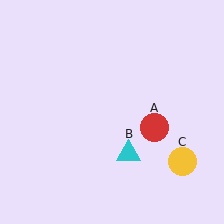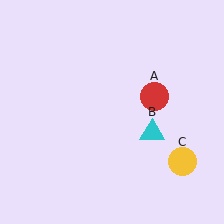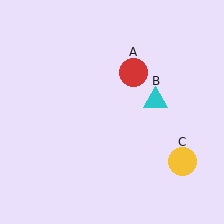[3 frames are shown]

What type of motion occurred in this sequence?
The red circle (object A), cyan triangle (object B) rotated counterclockwise around the center of the scene.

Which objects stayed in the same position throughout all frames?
Yellow circle (object C) remained stationary.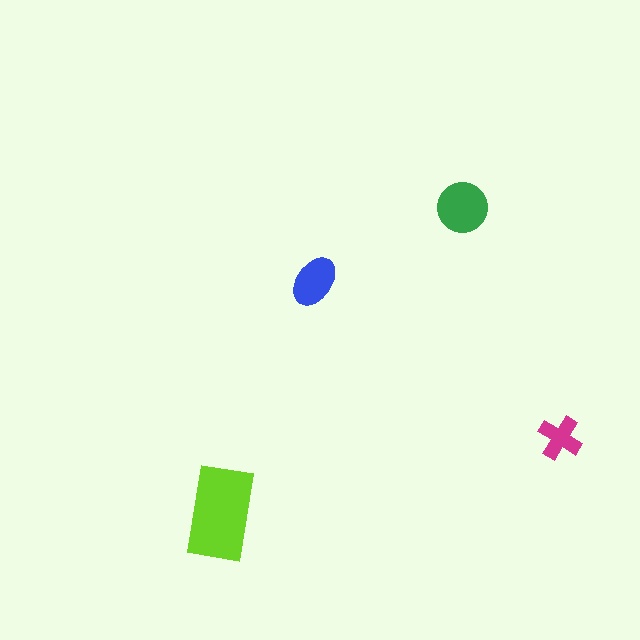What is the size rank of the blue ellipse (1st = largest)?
3rd.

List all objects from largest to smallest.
The lime rectangle, the green circle, the blue ellipse, the magenta cross.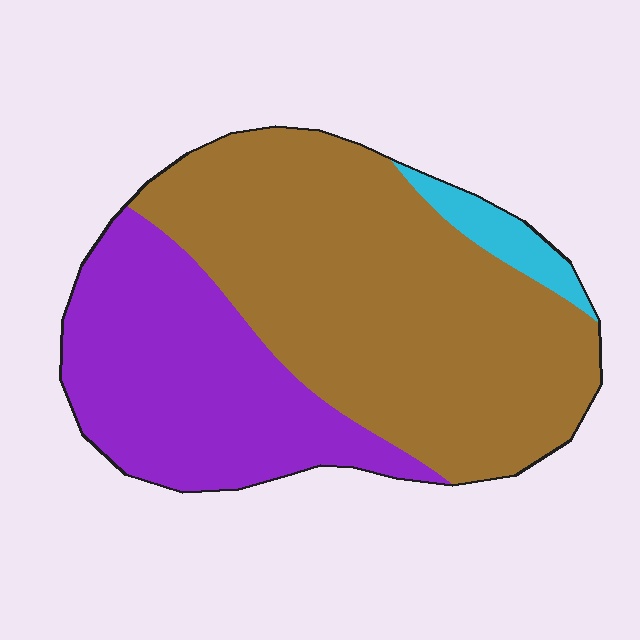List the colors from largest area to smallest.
From largest to smallest: brown, purple, cyan.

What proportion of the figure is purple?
Purple takes up about one third (1/3) of the figure.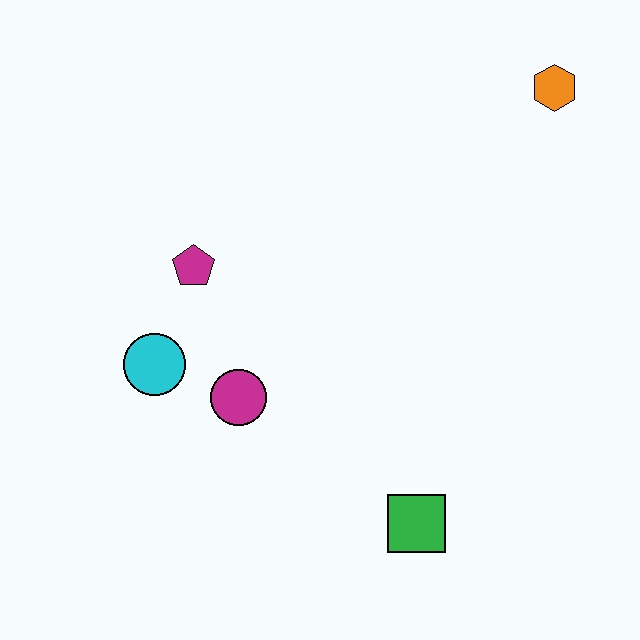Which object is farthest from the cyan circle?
The orange hexagon is farthest from the cyan circle.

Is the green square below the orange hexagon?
Yes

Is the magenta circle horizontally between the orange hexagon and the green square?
No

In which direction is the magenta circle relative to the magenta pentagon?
The magenta circle is below the magenta pentagon.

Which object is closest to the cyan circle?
The magenta circle is closest to the cyan circle.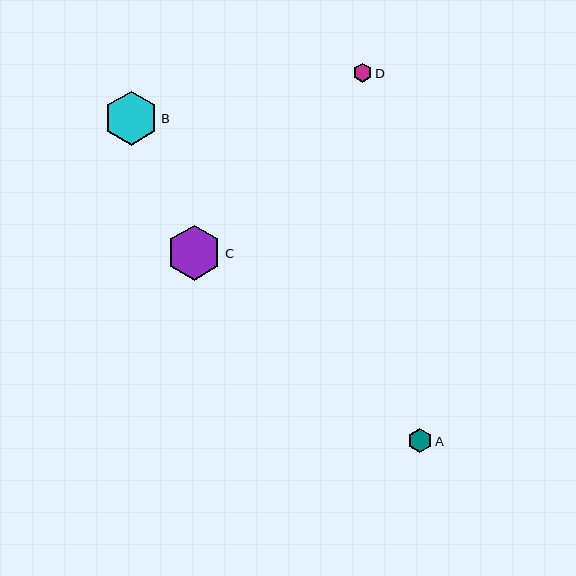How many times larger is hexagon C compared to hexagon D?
Hexagon C is approximately 2.9 times the size of hexagon D.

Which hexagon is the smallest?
Hexagon D is the smallest with a size of approximately 19 pixels.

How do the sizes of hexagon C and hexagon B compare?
Hexagon C and hexagon B are approximately the same size.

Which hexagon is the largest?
Hexagon C is the largest with a size of approximately 55 pixels.